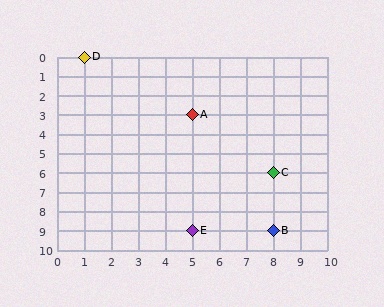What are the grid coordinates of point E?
Point E is at grid coordinates (5, 9).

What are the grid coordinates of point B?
Point B is at grid coordinates (8, 9).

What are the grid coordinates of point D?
Point D is at grid coordinates (1, 0).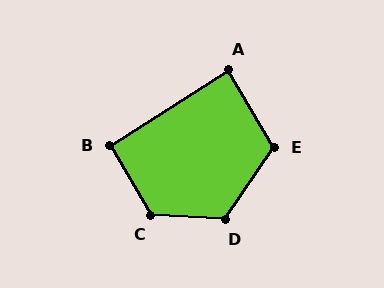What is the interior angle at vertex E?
Approximately 115 degrees (obtuse).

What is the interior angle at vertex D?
Approximately 121 degrees (obtuse).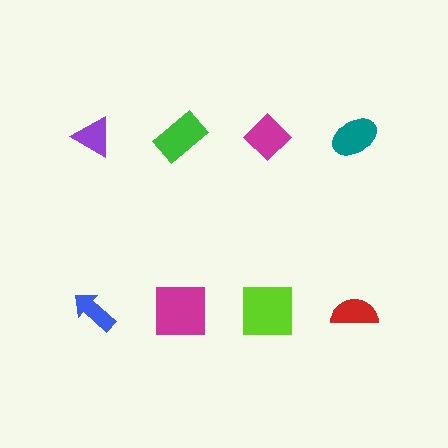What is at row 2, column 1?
A blue arrow.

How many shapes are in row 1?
4 shapes.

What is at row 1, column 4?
A teal ellipse.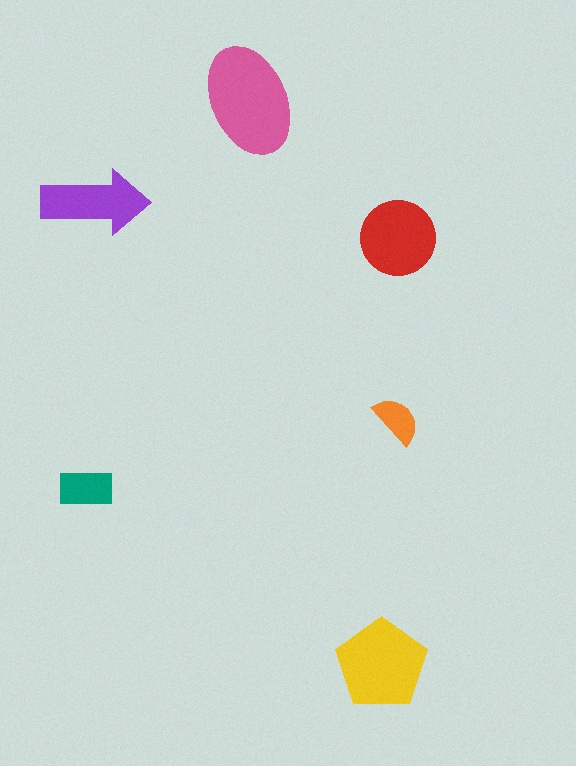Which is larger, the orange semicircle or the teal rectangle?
The teal rectangle.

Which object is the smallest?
The orange semicircle.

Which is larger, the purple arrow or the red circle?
The red circle.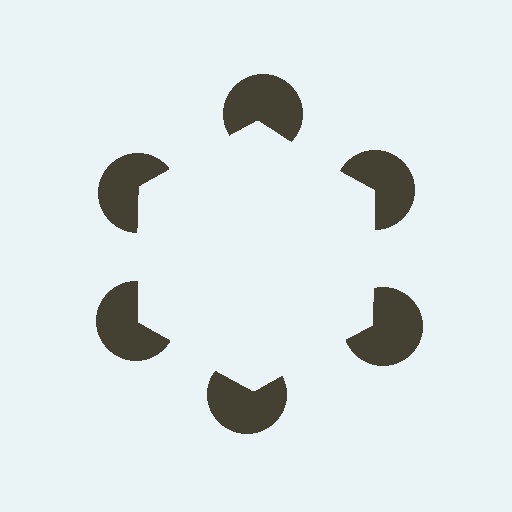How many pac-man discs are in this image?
There are 6 — one at each vertex of the illusory hexagon.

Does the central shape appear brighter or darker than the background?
It typically appears slightly brighter than the background, even though no actual brightness change is drawn.